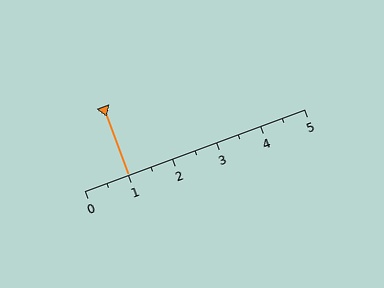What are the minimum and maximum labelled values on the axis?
The axis runs from 0 to 5.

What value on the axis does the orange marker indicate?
The marker indicates approximately 1.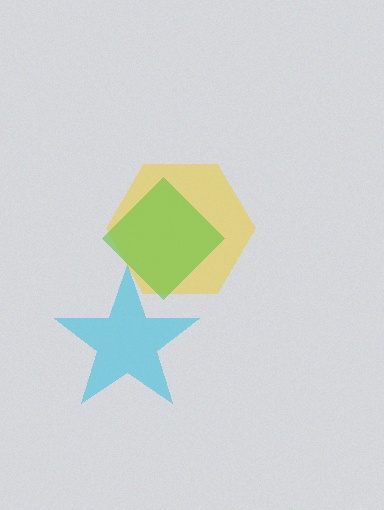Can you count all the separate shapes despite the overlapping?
Yes, there are 3 separate shapes.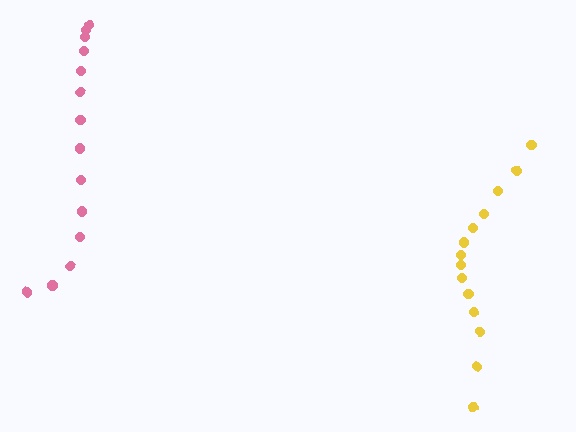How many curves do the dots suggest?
There are 2 distinct paths.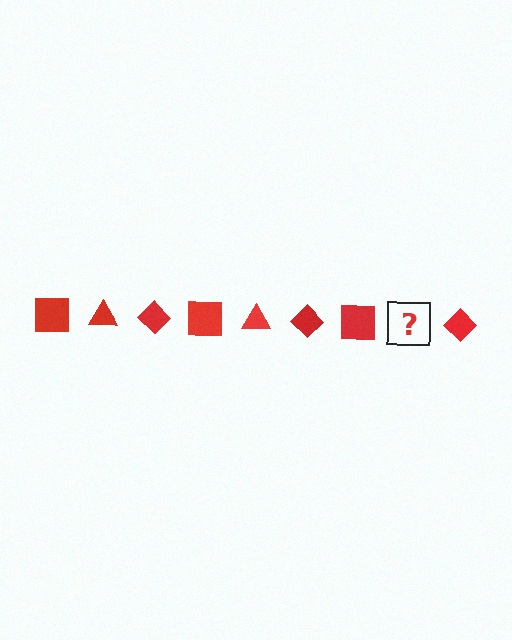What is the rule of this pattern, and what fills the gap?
The rule is that the pattern cycles through square, triangle, diamond shapes in red. The gap should be filled with a red triangle.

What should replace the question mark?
The question mark should be replaced with a red triangle.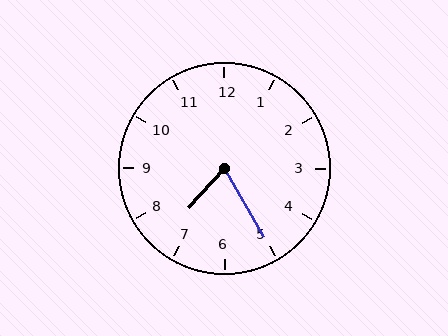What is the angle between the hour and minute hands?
Approximately 72 degrees.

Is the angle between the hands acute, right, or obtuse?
It is acute.